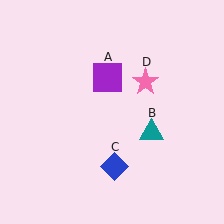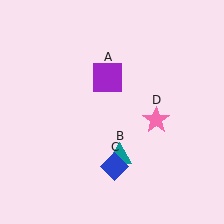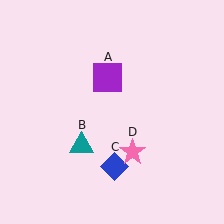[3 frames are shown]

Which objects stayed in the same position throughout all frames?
Purple square (object A) and blue diamond (object C) remained stationary.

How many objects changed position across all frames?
2 objects changed position: teal triangle (object B), pink star (object D).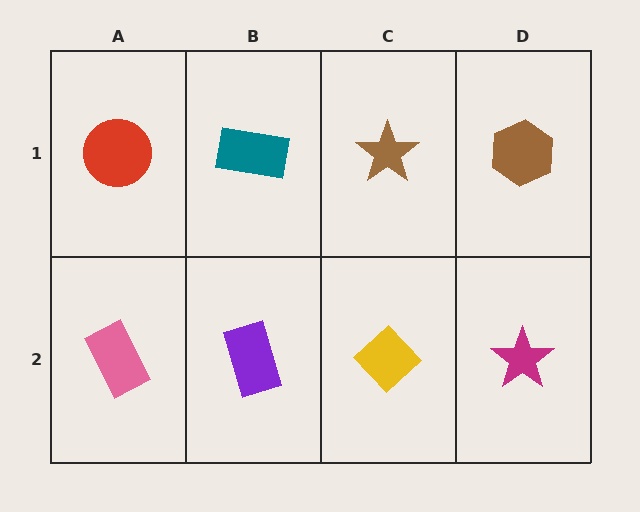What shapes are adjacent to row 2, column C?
A brown star (row 1, column C), a purple rectangle (row 2, column B), a magenta star (row 2, column D).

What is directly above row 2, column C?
A brown star.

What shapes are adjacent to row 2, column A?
A red circle (row 1, column A), a purple rectangle (row 2, column B).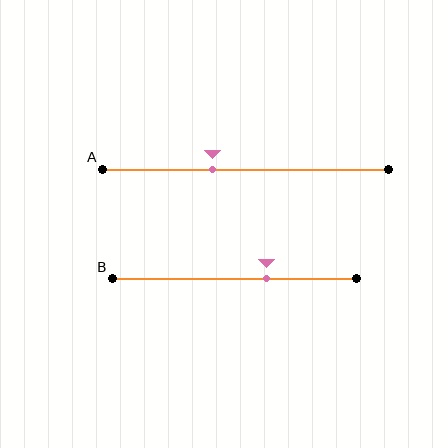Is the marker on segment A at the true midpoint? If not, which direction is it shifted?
No, the marker on segment A is shifted to the left by about 11% of the segment length.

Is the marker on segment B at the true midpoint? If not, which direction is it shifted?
No, the marker on segment B is shifted to the right by about 13% of the segment length.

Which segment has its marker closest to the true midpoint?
Segment A has its marker closest to the true midpoint.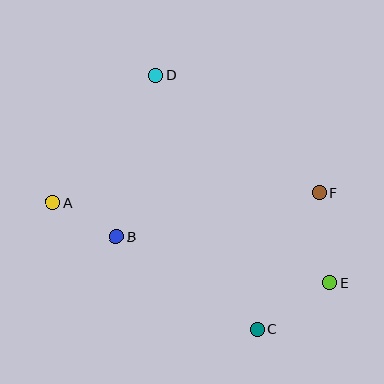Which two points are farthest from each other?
Points A and E are farthest from each other.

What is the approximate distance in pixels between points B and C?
The distance between B and C is approximately 168 pixels.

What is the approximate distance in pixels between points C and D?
The distance between C and D is approximately 273 pixels.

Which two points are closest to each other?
Points A and B are closest to each other.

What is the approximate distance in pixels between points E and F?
The distance between E and F is approximately 90 pixels.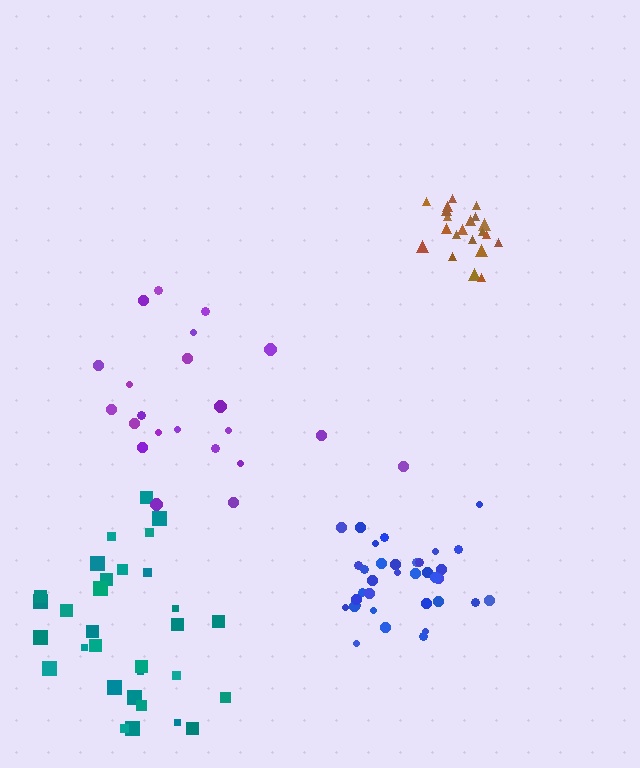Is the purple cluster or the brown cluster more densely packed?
Brown.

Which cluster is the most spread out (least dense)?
Teal.